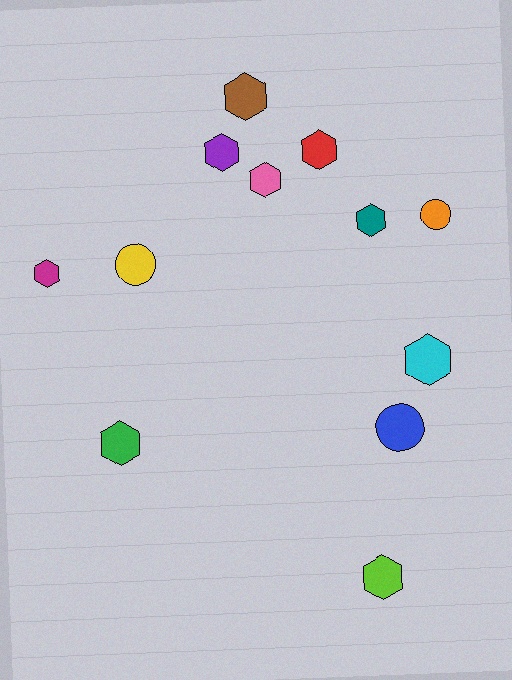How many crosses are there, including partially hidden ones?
There are no crosses.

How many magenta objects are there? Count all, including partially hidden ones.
There is 1 magenta object.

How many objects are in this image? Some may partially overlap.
There are 12 objects.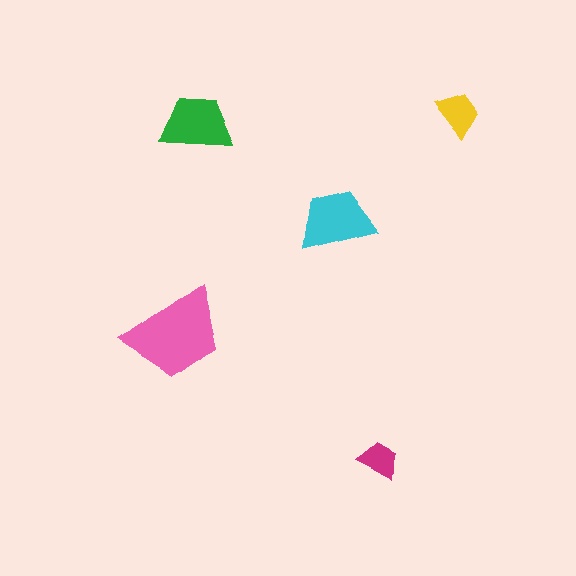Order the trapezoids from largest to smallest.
the pink one, the cyan one, the green one, the yellow one, the magenta one.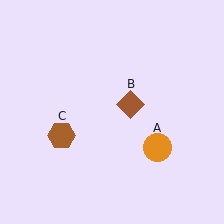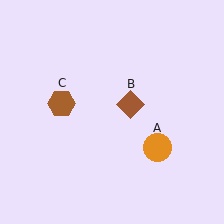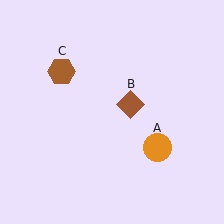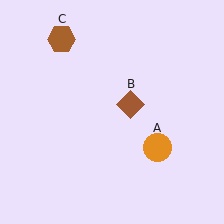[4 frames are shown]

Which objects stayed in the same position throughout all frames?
Orange circle (object A) and brown diamond (object B) remained stationary.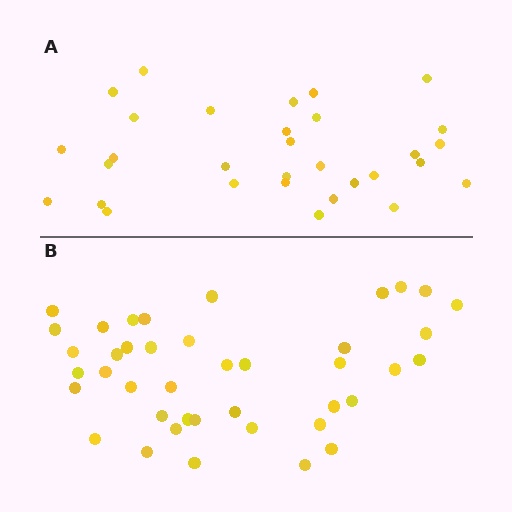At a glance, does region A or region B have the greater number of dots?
Region B (the bottom region) has more dots.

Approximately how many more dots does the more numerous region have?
Region B has roughly 10 or so more dots than region A.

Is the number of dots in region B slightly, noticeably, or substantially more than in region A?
Region B has noticeably more, but not dramatically so. The ratio is roughly 1.3 to 1.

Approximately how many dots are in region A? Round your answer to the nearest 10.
About 30 dots. (The exact count is 31, which rounds to 30.)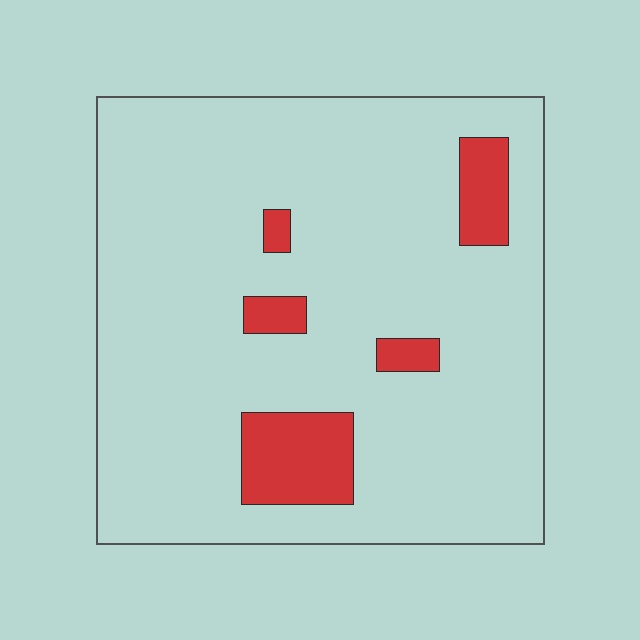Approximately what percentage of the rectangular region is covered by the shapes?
Approximately 10%.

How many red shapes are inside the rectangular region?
5.